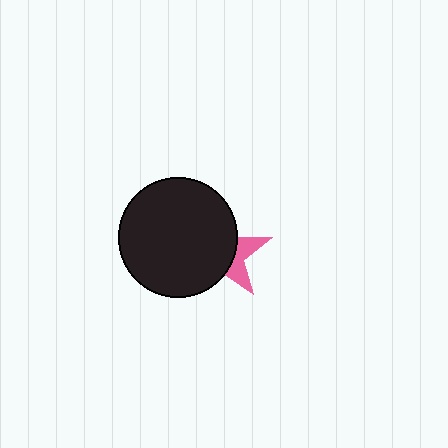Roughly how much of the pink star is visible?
A small part of it is visible (roughly 31%).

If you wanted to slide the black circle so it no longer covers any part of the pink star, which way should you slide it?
Slide it left — that is the most direct way to separate the two shapes.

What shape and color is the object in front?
The object in front is a black circle.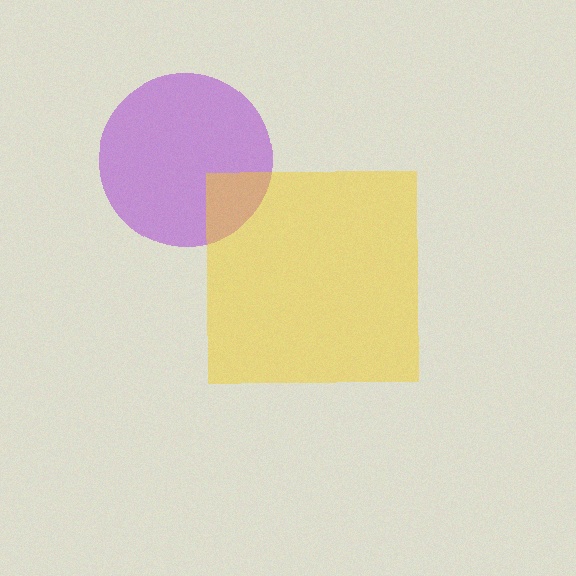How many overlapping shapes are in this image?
There are 2 overlapping shapes in the image.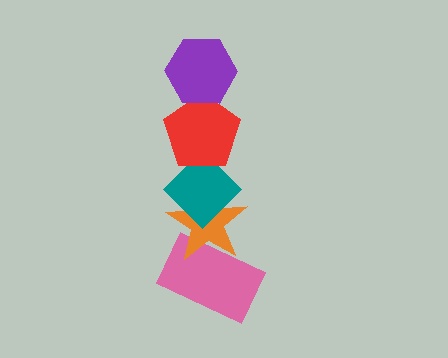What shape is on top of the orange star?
The teal diamond is on top of the orange star.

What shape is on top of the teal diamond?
The red pentagon is on top of the teal diamond.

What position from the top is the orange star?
The orange star is 4th from the top.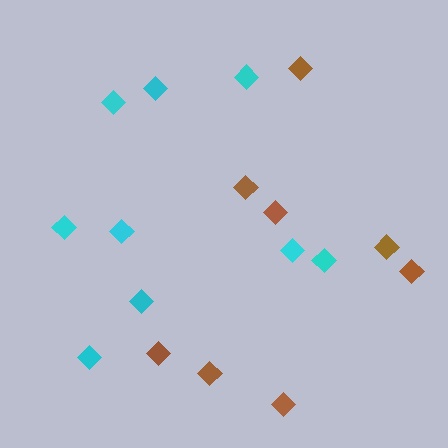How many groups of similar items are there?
There are 2 groups: one group of brown diamonds (8) and one group of cyan diamonds (9).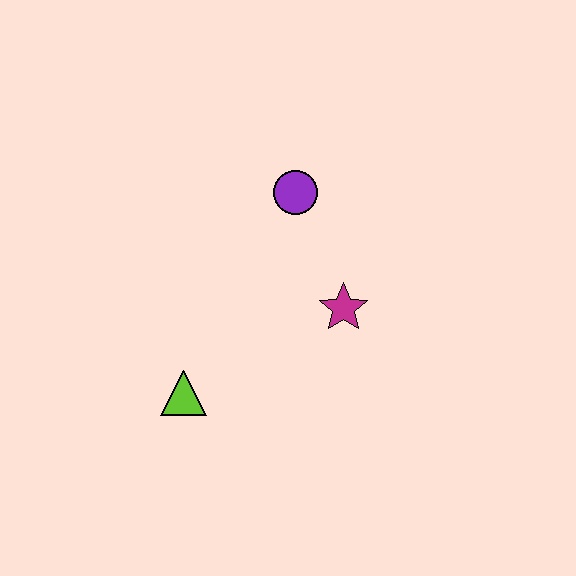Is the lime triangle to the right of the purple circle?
No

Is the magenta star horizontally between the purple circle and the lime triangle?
No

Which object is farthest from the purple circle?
The lime triangle is farthest from the purple circle.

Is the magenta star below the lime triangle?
No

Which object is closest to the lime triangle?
The magenta star is closest to the lime triangle.